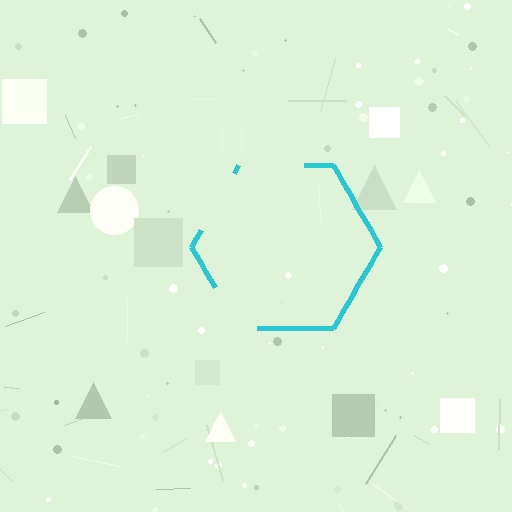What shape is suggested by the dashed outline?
The dashed outline suggests a hexagon.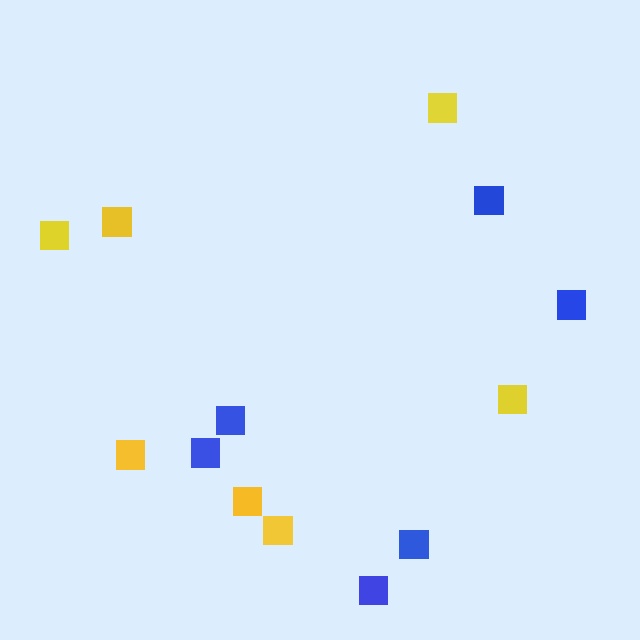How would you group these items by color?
There are 2 groups: one group of blue squares (6) and one group of yellow squares (7).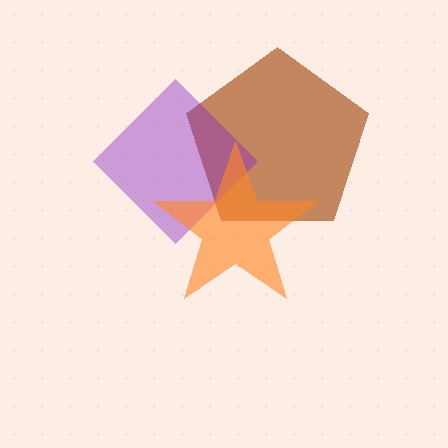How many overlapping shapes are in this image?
There are 3 overlapping shapes in the image.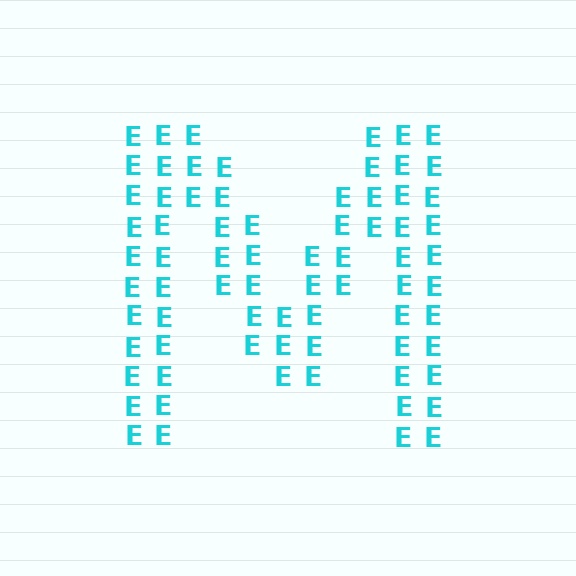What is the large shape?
The large shape is the letter M.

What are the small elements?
The small elements are letter E's.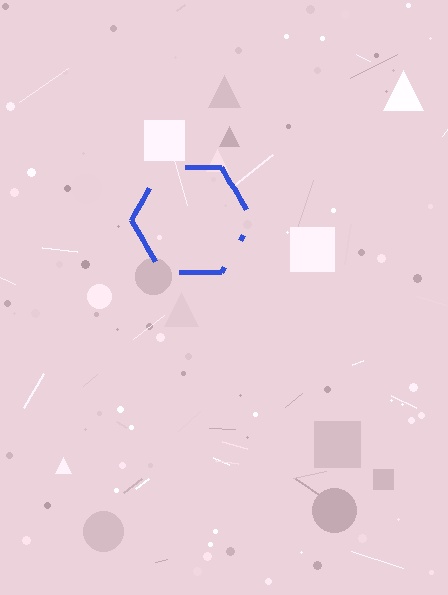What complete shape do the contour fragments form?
The contour fragments form a hexagon.